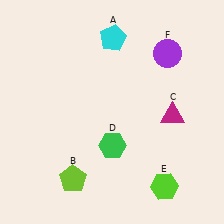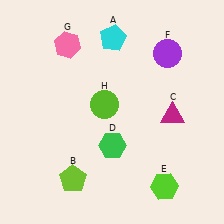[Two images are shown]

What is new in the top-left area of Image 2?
A lime circle (H) was added in the top-left area of Image 2.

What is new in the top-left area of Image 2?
A pink hexagon (G) was added in the top-left area of Image 2.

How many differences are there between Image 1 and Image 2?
There are 2 differences between the two images.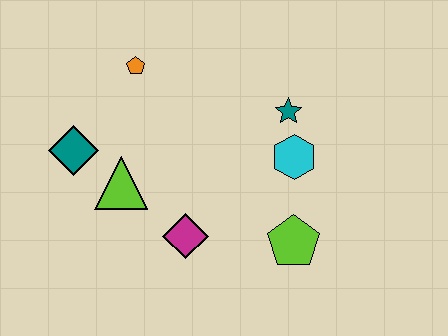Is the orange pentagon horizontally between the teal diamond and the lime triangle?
No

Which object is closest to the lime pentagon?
The cyan hexagon is closest to the lime pentagon.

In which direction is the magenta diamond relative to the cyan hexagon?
The magenta diamond is to the left of the cyan hexagon.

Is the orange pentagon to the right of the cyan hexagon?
No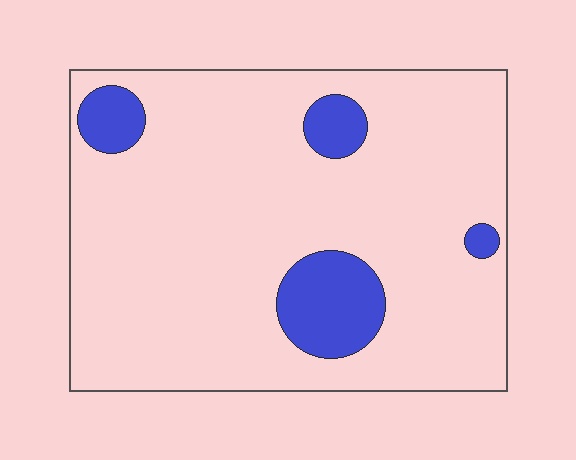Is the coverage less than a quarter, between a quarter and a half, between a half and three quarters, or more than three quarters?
Less than a quarter.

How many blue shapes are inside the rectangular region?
4.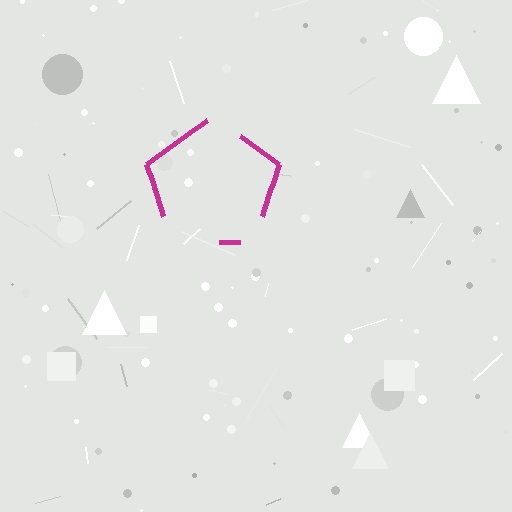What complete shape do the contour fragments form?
The contour fragments form a pentagon.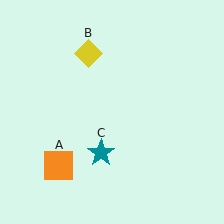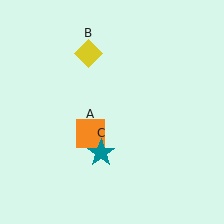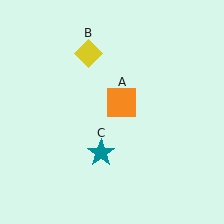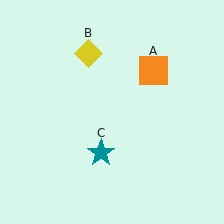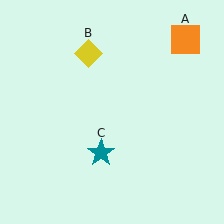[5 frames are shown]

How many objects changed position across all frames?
1 object changed position: orange square (object A).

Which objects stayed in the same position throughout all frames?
Yellow diamond (object B) and teal star (object C) remained stationary.